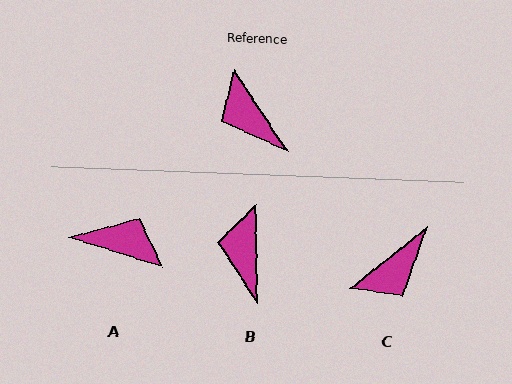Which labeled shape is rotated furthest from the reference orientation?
A, about 141 degrees away.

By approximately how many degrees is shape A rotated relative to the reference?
Approximately 141 degrees clockwise.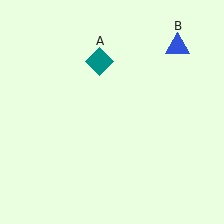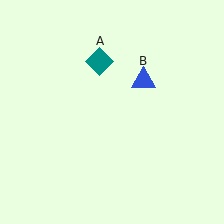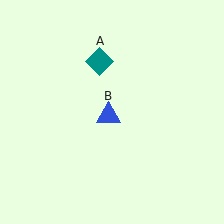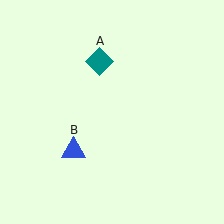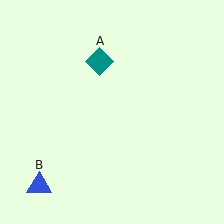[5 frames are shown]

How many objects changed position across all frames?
1 object changed position: blue triangle (object B).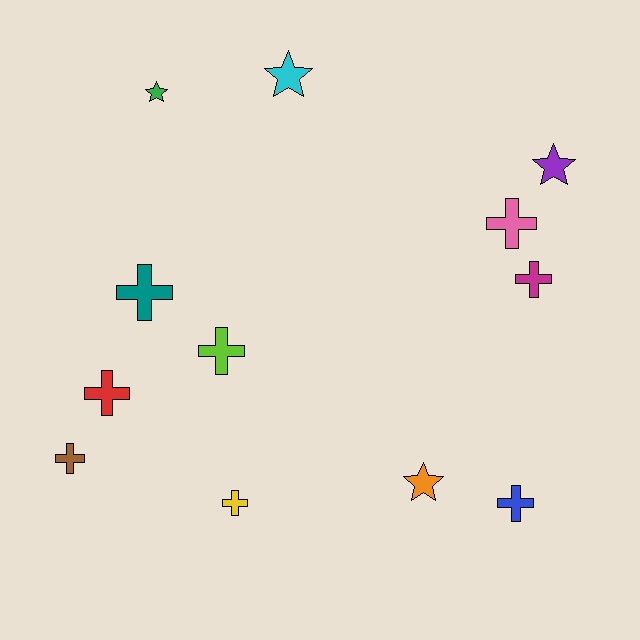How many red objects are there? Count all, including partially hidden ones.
There is 1 red object.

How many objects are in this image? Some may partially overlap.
There are 12 objects.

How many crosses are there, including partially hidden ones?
There are 8 crosses.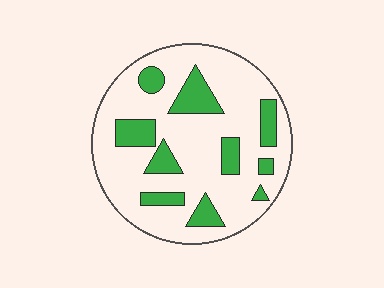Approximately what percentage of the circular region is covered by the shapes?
Approximately 25%.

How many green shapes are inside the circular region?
10.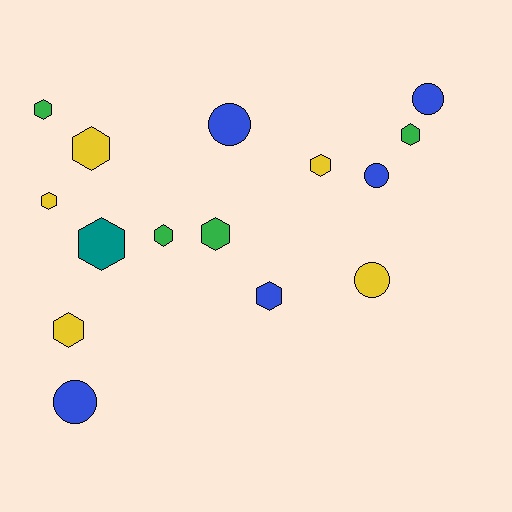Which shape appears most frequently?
Hexagon, with 10 objects.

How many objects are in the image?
There are 15 objects.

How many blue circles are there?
There are 4 blue circles.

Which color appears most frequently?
Blue, with 5 objects.